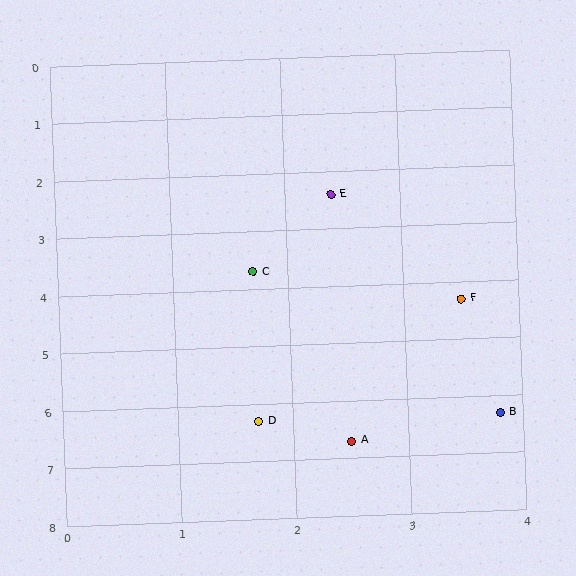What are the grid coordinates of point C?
Point C is at approximately (1.7, 3.7).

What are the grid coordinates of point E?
Point E is at approximately (2.4, 2.4).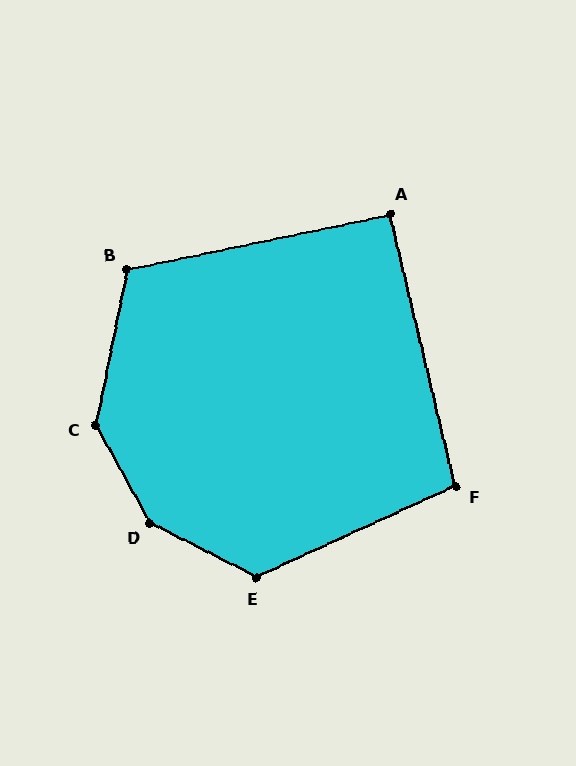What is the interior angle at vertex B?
Approximately 113 degrees (obtuse).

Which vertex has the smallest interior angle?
A, at approximately 92 degrees.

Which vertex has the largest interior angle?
D, at approximately 146 degrees.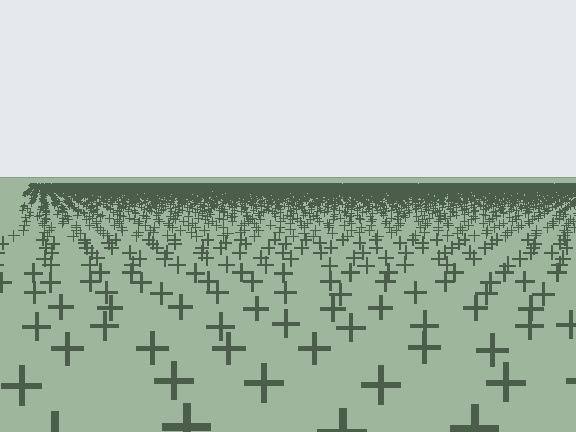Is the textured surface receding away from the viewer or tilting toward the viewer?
The surface is receding away from the viewer. Texture elements get smaller and denser toward the top.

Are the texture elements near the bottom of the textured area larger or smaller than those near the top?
Larger. Near the bottom, elements are closer to the viewer and appear at a bigger on-screen size.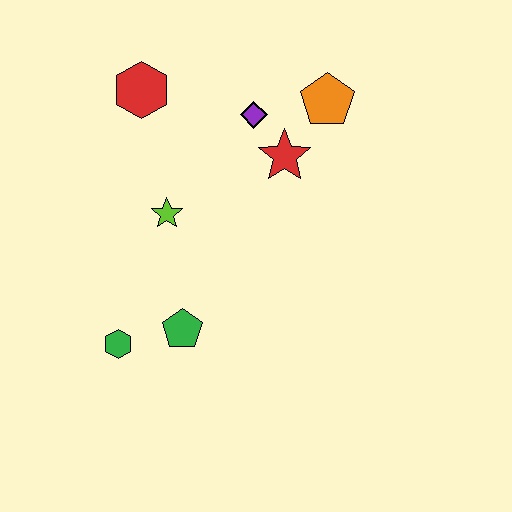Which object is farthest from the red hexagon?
The green hexagon is farthest from the red hexagon.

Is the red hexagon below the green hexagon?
No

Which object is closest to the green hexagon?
The green pentagon is closest to the green hexagon.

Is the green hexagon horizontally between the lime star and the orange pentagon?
No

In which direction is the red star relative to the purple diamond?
The red star is below the purple diamond.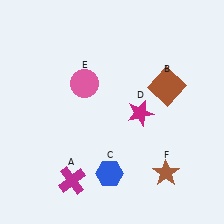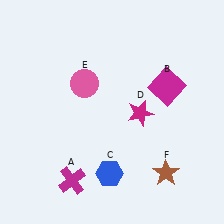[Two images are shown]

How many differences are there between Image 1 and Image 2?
There is 1 difference between the two images.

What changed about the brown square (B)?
In Image 1, B is brown. In Image 2, it changed to magenta.